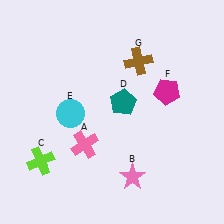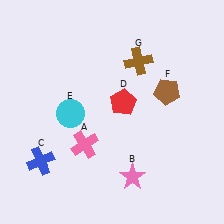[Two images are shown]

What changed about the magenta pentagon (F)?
In Image 1, F is magenta. In Image 2, it changed to brown.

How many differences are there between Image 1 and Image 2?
There are 3 differences between the two images.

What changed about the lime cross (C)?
In Image 1, C is lime. In Image 2, it changed to blue.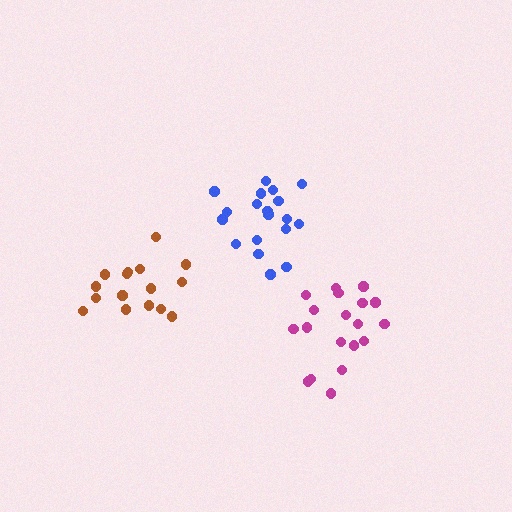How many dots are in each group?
Group 1: 19 dots, Group 2: 19 dots, Group 3: 16 dots (54 total).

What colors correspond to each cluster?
The clusters are colored: blue, magenta, brown.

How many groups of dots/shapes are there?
There are 3 groups.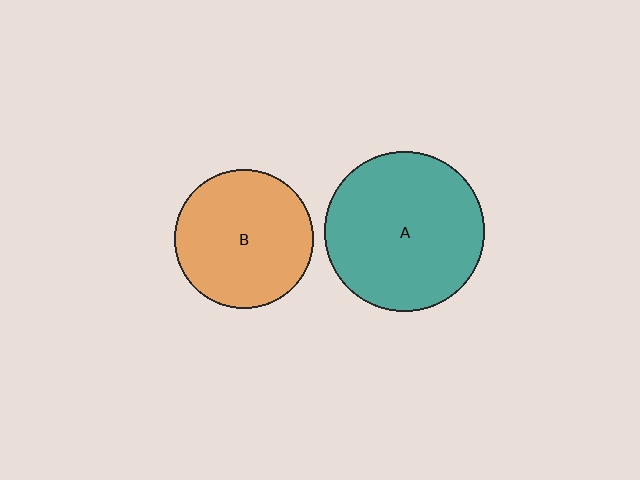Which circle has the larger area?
Circle A (teal).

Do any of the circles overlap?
No, none of the circles overlap.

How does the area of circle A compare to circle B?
Approximately 1.3 times.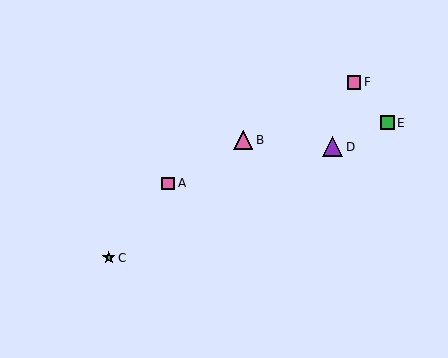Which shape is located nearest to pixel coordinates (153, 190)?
The pink square (labeled A) at (168, 183) is nearest to that location.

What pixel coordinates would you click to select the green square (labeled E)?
Click at (387, 123) to select the green square E.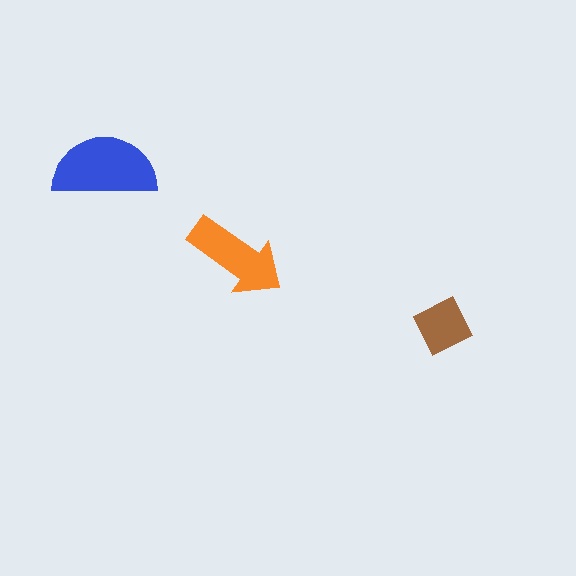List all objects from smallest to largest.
The brown diamond, the orange arrow, the blue semicircle.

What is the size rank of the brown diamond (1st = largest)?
3rd.